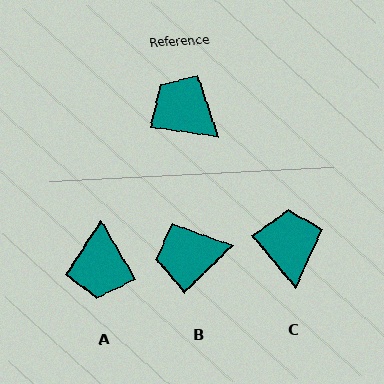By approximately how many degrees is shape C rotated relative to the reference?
Approximately 43 degrees clockwise.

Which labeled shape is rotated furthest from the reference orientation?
A, about 129 degrees away.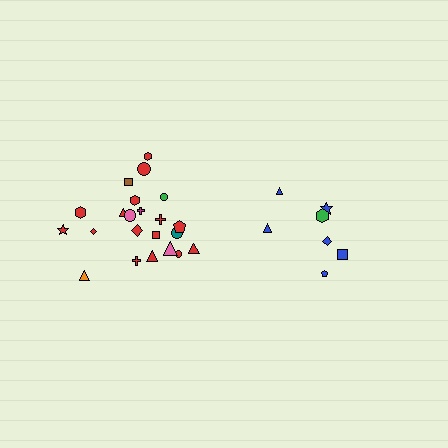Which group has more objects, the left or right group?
The left group.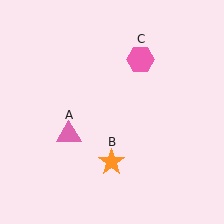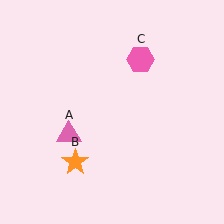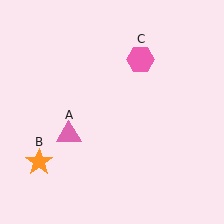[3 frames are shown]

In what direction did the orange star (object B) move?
The orange star (object B) moved left.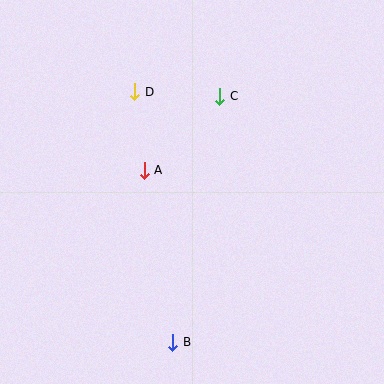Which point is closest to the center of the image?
Point A at (144, 170) is closest to the center.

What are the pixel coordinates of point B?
Point B is at (173, 342).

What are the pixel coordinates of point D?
Point D is at (135, 92).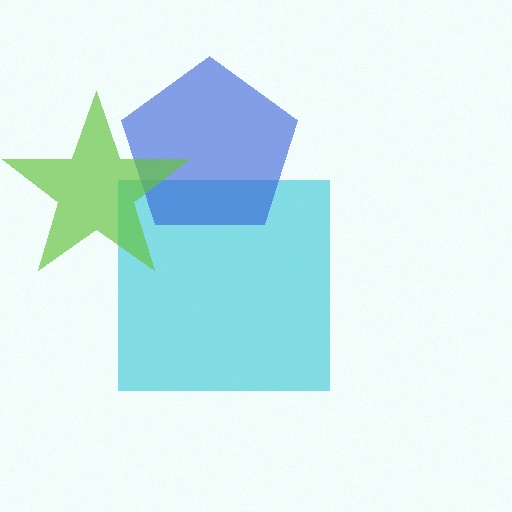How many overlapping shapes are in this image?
There are 3 overlapping shapes in the image.